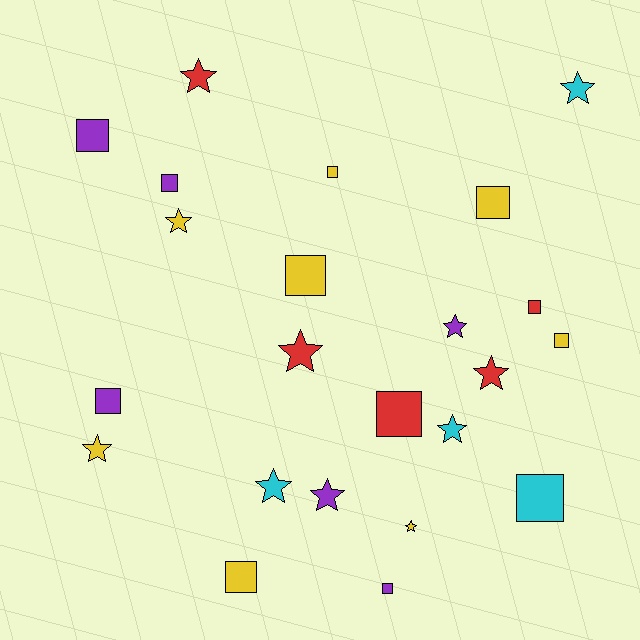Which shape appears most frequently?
Square, with 12 objects.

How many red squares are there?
There are 2 red squares.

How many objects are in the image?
There are 23 objects.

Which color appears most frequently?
Yellow, with 8 objects.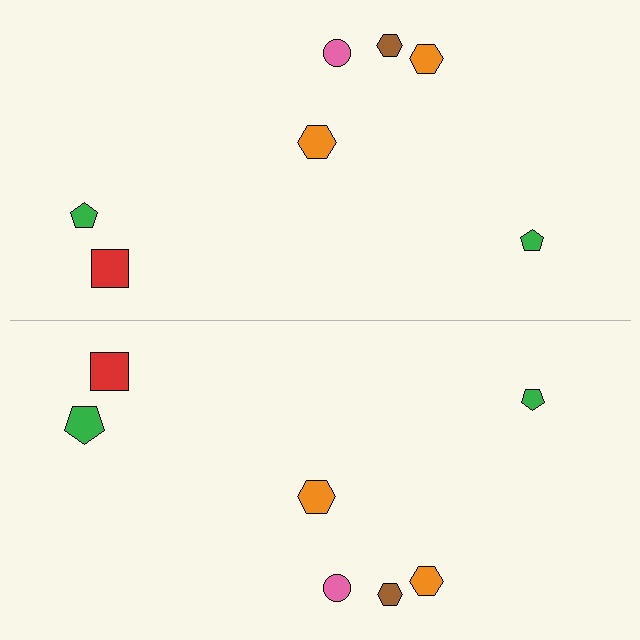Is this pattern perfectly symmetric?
No, the pattern is not perfectly symmetric. The green pentagon on the bottom side has a different size than its mirror counterpart.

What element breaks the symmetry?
The green pentagon on the bottom side has a different size than its mirror counterpart.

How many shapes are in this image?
There are 14 shapes in this image.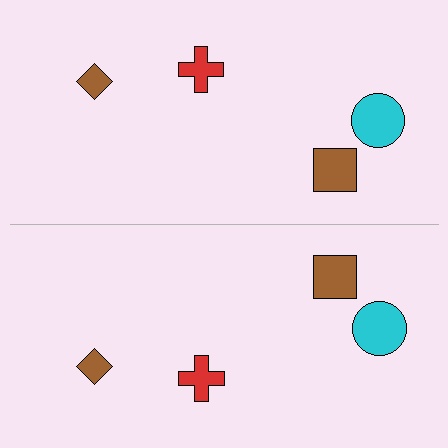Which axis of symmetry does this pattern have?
The pattern has a horizontal axis of symmetry running through the center of the image.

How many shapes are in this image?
There are 8 shapes in this image.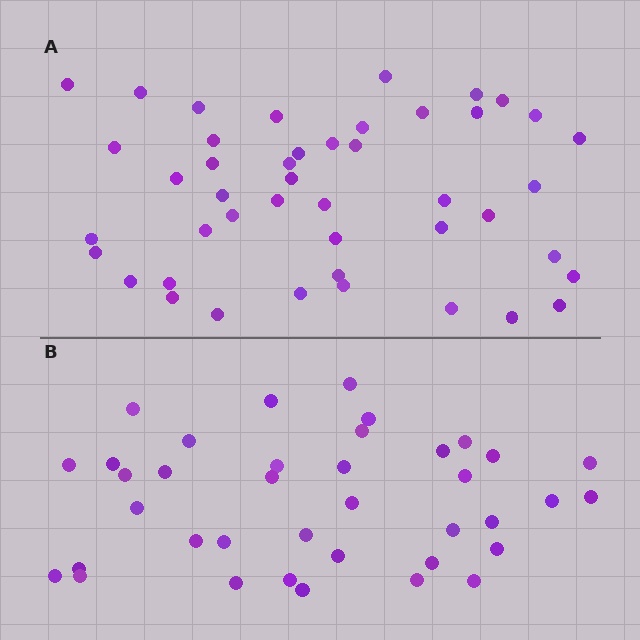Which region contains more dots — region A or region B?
Region A (the top region) has more dots.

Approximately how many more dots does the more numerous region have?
Region A has roughly 8 or so more dots than region B.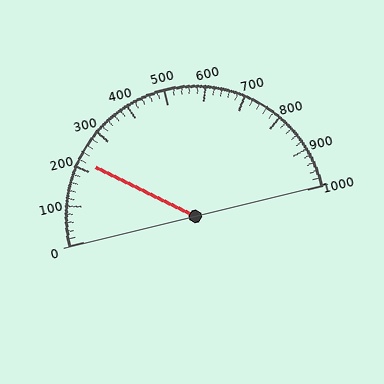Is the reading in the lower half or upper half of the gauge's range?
The reading is in the lower half of the range (0 to 1000).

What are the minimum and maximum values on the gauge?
The gauge ranges from 0 to 1000.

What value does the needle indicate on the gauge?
The needle indicates approximately 220.